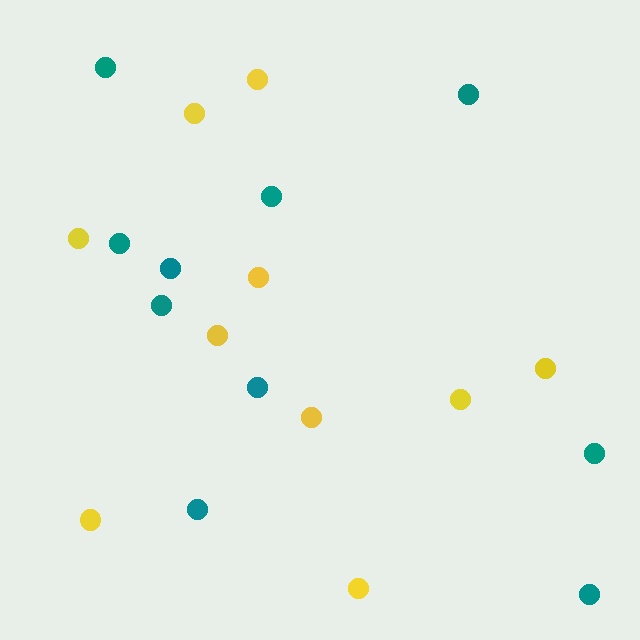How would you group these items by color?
There are 2 groups: one group of yellow circles (10) and one group of teal circles (10).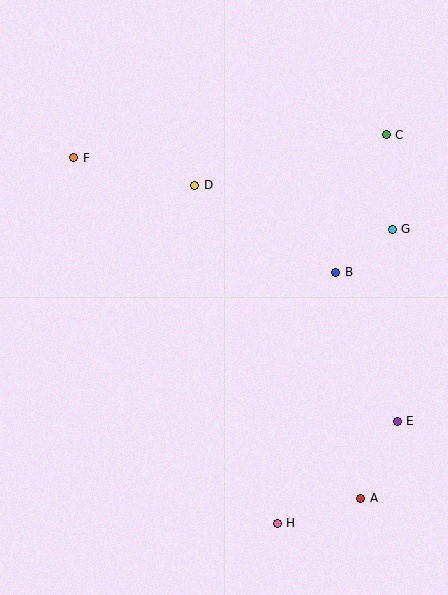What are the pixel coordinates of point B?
Point B is at (336, 272).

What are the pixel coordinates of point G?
Point G is at (392, 229).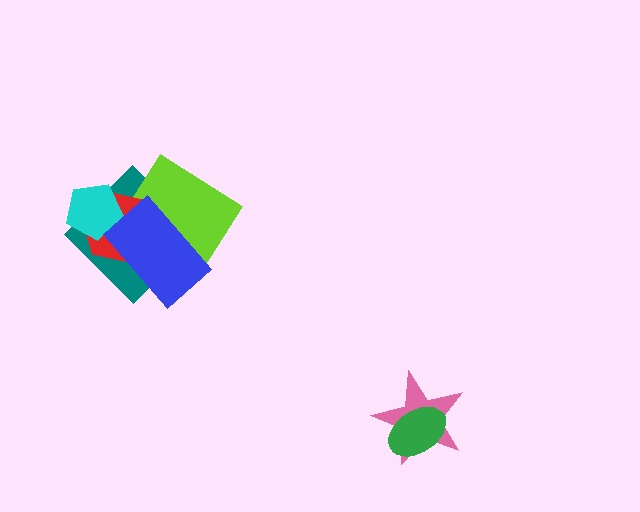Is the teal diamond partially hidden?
Yes, it is partially covered by another shape.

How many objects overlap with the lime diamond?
3 objects overlap with the lime diamond.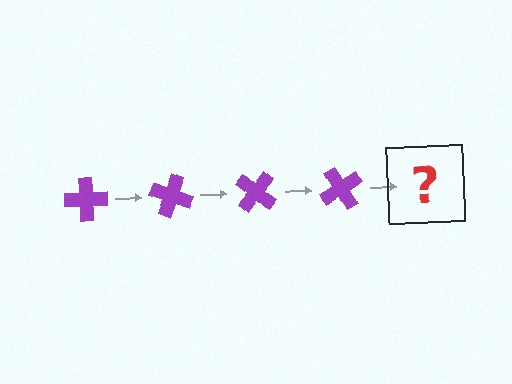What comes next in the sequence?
The next element should be a purple cross rotated 80 degrees.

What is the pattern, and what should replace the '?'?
The pattern is that the cross rotates 20 degrees each step. The '?' should be a purple cross rotated 80 degrees.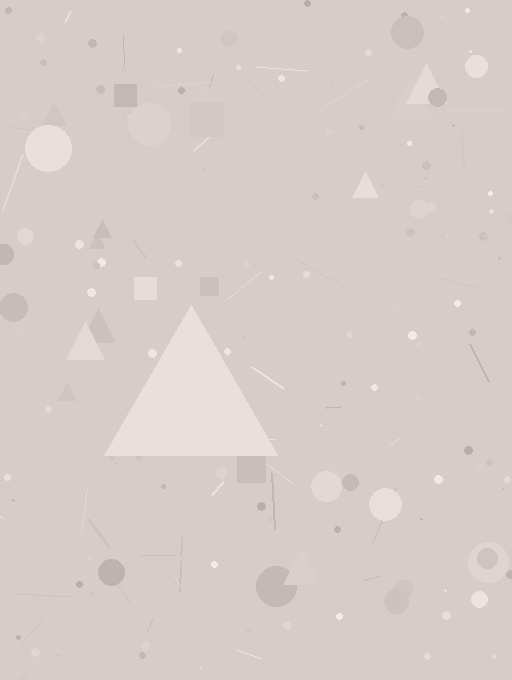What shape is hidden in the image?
A triangle is hidden in the image.